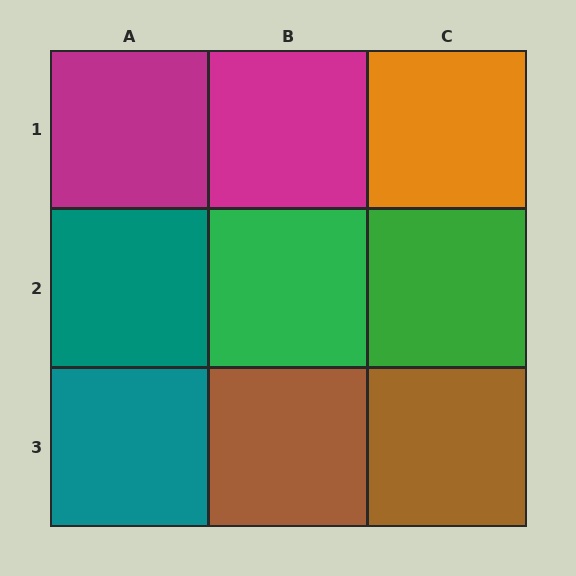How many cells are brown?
2 cells are brown.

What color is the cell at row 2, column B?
Green.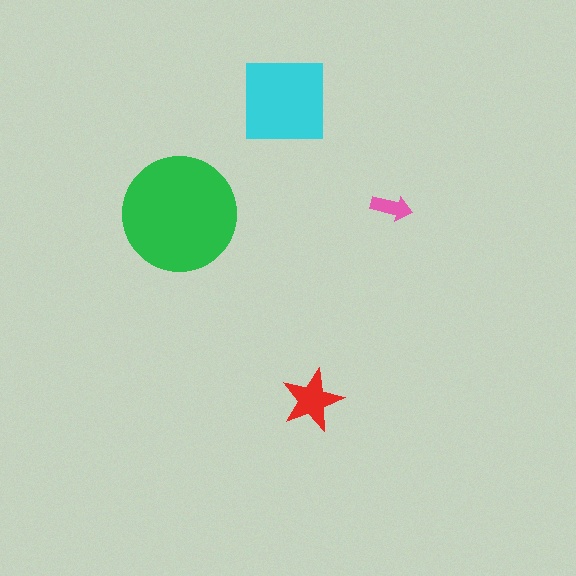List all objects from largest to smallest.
The green circle, the cyan square, the red star, the pink arrow.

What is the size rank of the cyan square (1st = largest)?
2nd.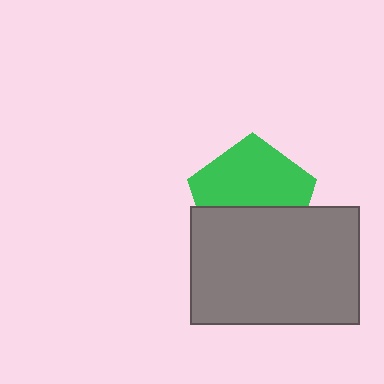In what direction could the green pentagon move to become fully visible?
The green pentagon could move up. That would shift it out from behind the gray rectangle entirely.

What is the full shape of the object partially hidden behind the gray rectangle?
The partially hidden object is a green pentagon.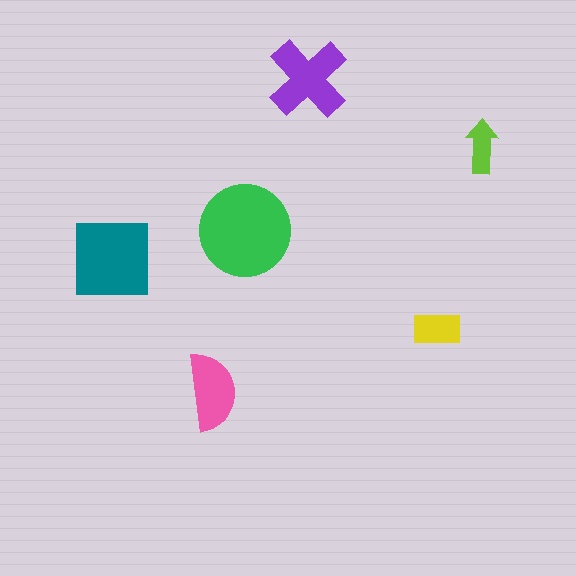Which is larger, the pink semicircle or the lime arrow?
The pink semicircle.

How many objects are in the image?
There are 6 objects in the image.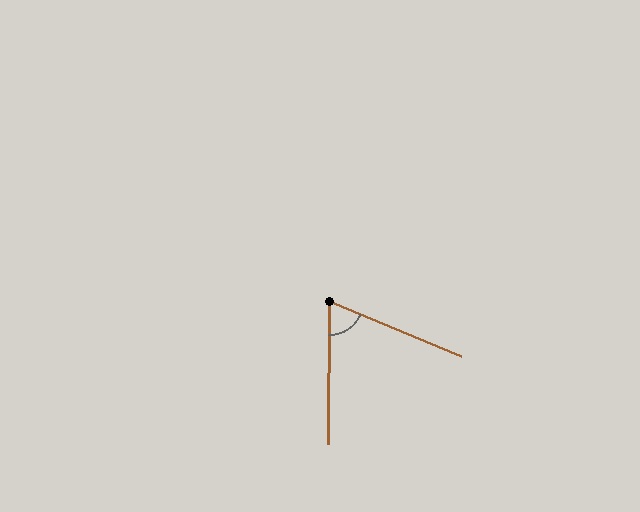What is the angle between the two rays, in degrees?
Approximately 68 degrees.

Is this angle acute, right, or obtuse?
It is acute.